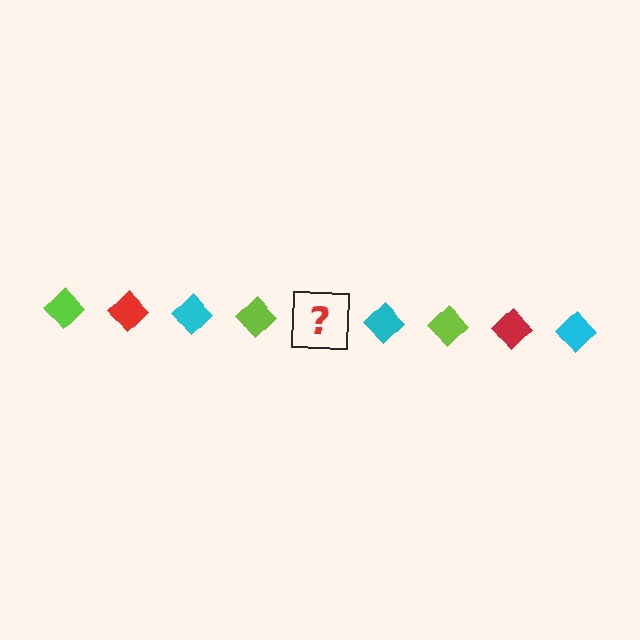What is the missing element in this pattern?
The missing element is a red diamond.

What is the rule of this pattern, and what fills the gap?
The rule is that the pattern cycles through lime, red, cyan diamonds. The gap should be filled with a red diamond.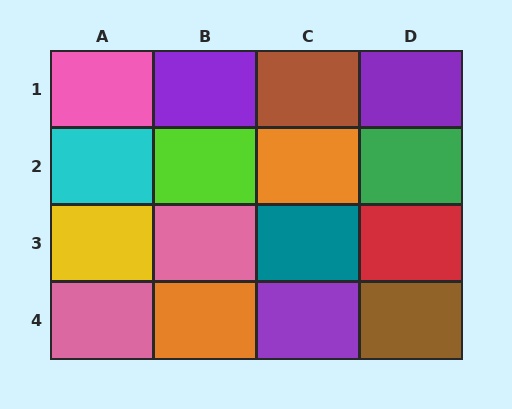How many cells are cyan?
1 cell is cyan.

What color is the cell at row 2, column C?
Orange.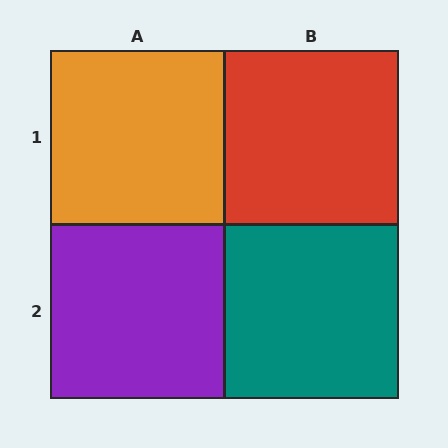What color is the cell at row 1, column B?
Red.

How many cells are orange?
1 cell is orange.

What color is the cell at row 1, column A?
Orange.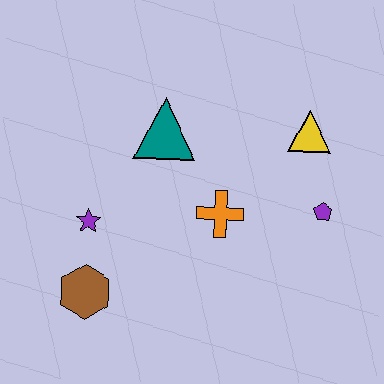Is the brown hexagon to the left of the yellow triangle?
Yes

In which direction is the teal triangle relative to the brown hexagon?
The teal triangle is above the brown hexagon.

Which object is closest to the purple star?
The brown hexagon is closest to the purple star.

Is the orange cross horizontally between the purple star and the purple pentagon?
Yes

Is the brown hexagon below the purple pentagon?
Yes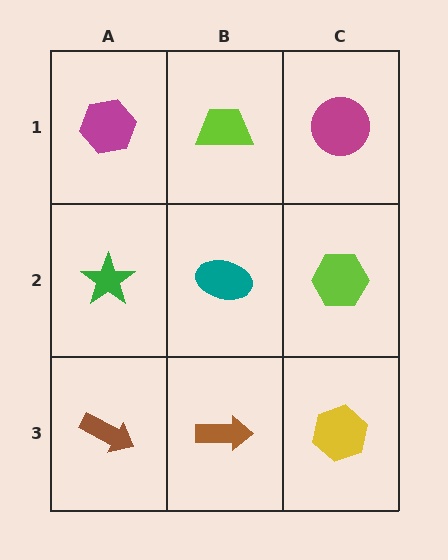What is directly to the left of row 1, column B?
A magenta hexagon.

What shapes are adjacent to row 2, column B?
A lime trapezoid (row 1, column B), a brown arrow (row 3, column B), a green star (row 2, column A), a lime hexagon (row 2, column C).